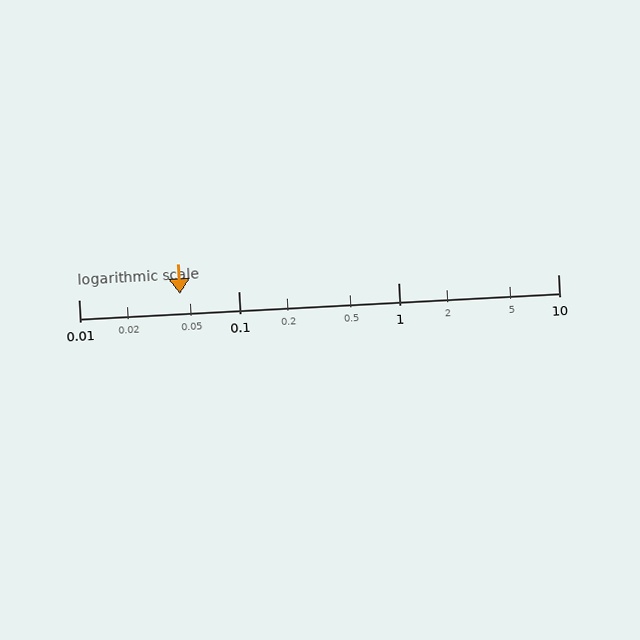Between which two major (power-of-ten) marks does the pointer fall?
The pointer is between 0.01 and 0.1.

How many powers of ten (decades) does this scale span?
The scale spans 3 decades, from 0.01 to 10.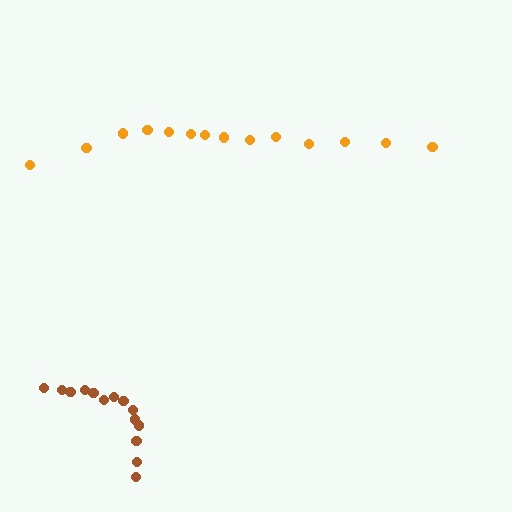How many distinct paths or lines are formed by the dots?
There are 2 distinct paths.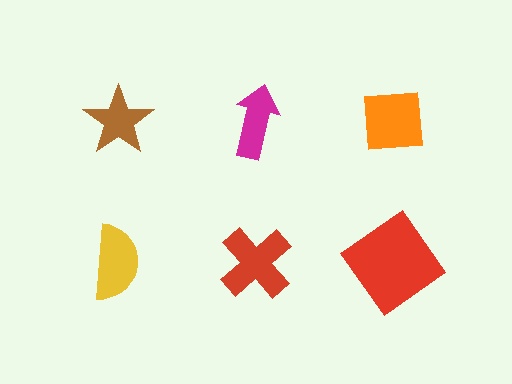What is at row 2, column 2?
A red cross.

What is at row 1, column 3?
An orange square.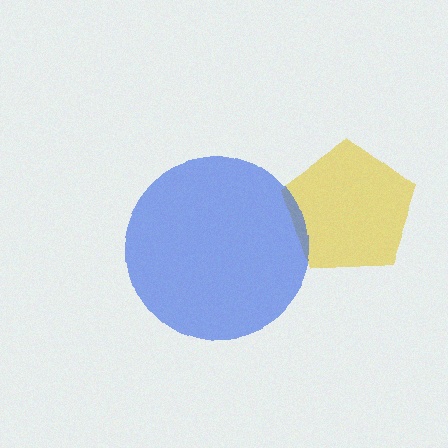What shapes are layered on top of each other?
The layered shapes are: a yellow pentagon, a blue circle.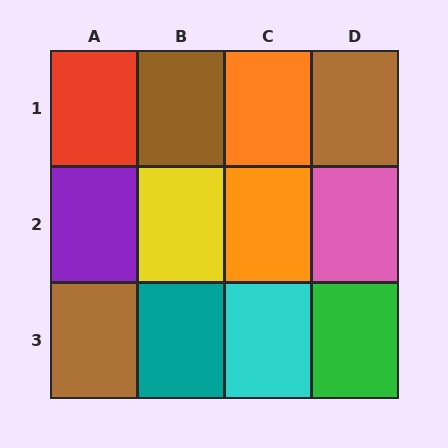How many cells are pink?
1 cell is pink.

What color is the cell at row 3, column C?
Cyan.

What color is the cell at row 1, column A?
Red.